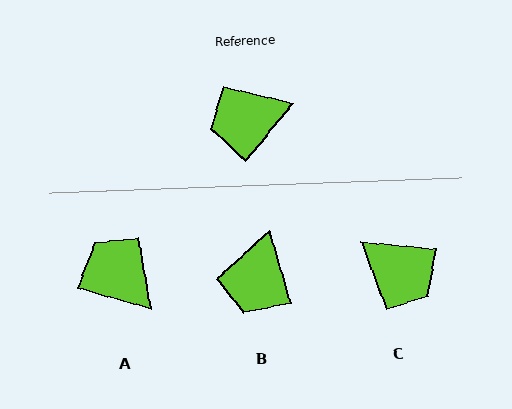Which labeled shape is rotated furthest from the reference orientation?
C, about 124 degrees away.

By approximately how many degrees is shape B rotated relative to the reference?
Approximately 55 degrees counter-clockwise.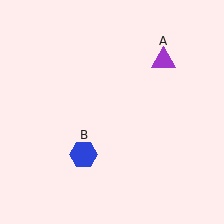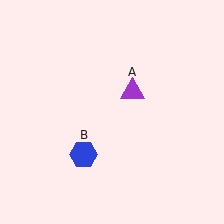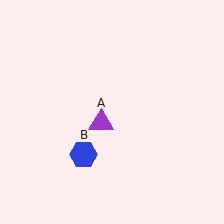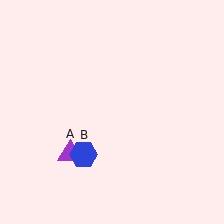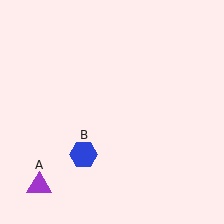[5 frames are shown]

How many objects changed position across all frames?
1 object changed position: purple triangle (object A).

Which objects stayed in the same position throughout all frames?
Blue hexagon (object B) remained stationary.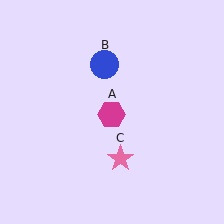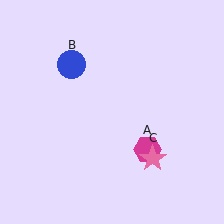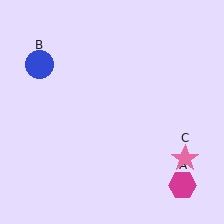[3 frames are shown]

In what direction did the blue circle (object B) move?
The blue circle (object B) moved left.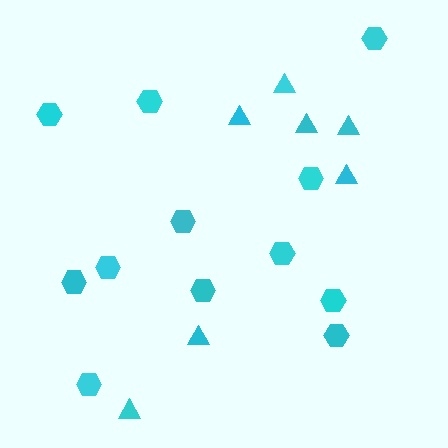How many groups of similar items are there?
There are 2 groups: one group of hexagons (12) and one group of triangles (7).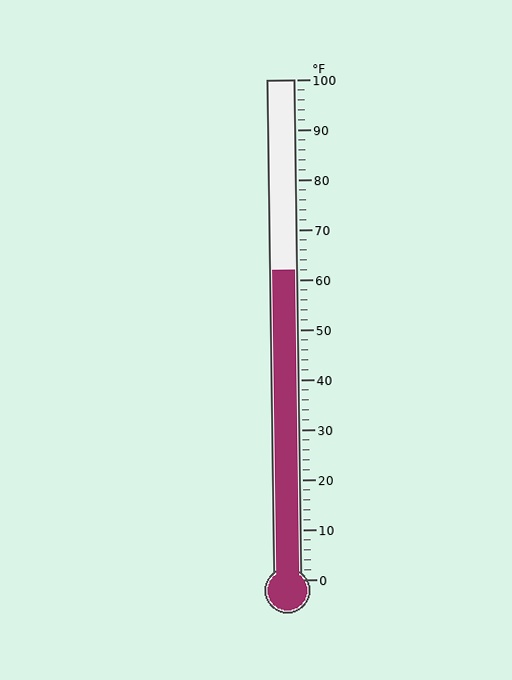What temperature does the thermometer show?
The thermometer shows approximately 62°F.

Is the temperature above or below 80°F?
The temperature is below 80°F.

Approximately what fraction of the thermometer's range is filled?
The thermometer is filled to approximately 60% of its range.